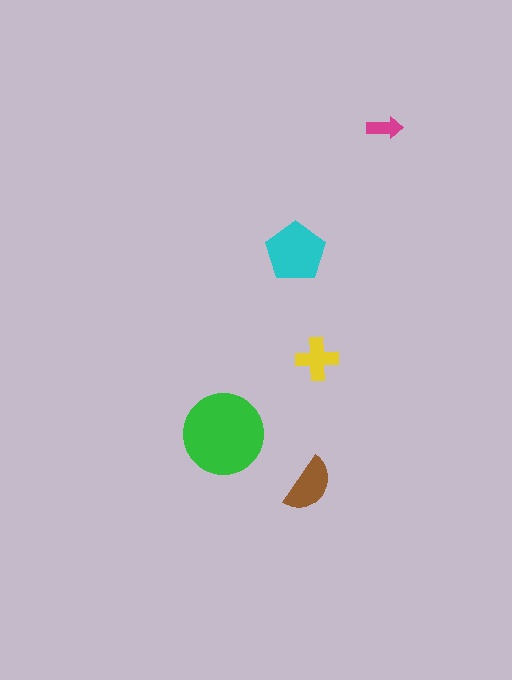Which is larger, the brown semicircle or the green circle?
The green circle.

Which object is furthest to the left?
The green circle is leftmost.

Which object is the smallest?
The magenta arrow.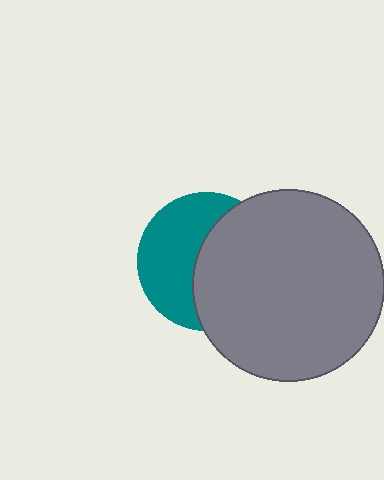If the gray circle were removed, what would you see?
You would see the complete teal circle.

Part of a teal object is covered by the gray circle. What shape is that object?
It is a circle.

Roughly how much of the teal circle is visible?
About half of it is visible (roughly 48%).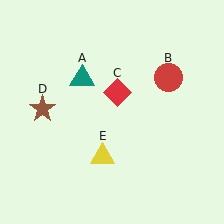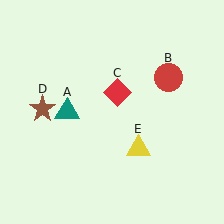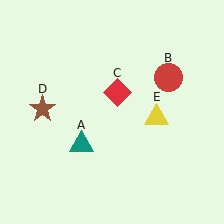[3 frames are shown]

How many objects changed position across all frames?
2 objects changed position: teal triangle (object A), yellow triangle (object E).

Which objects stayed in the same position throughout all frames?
Red circle (object B) and red diamond (object C) and brown star (object D) remained stationary.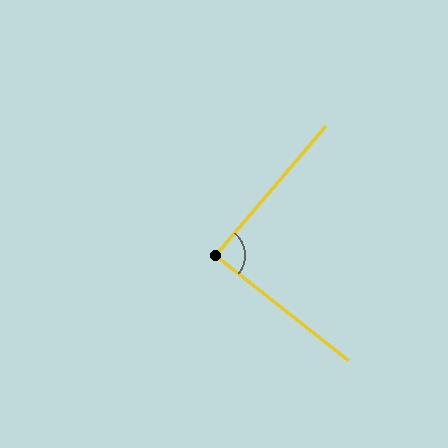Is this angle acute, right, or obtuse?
It is approximately a right angle.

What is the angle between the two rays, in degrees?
Approximately 87 degrees.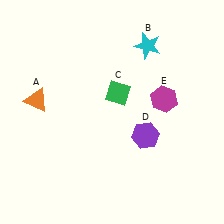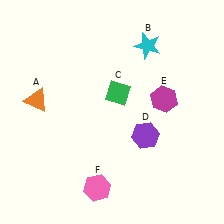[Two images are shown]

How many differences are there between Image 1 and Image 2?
There is 1 difference between the two images.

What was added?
A pink hexagon (F) was added in Image 2.